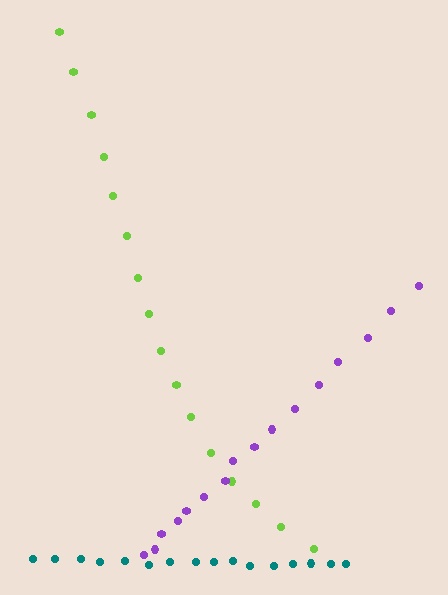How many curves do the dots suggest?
There are 3 distinct paths.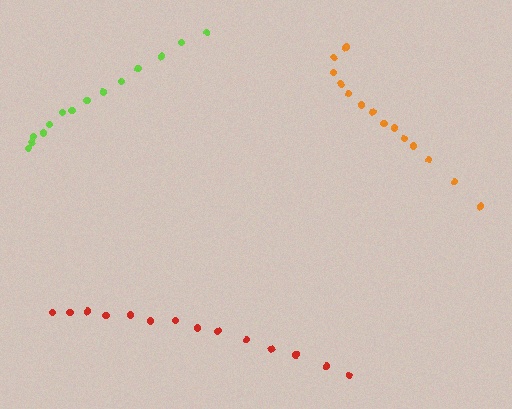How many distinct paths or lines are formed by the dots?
There are 3 distinct paths.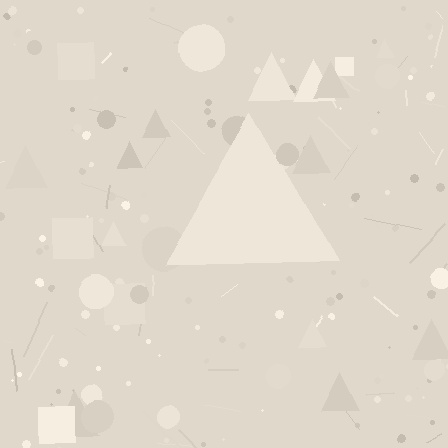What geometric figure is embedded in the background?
A triangle is embedded in the background.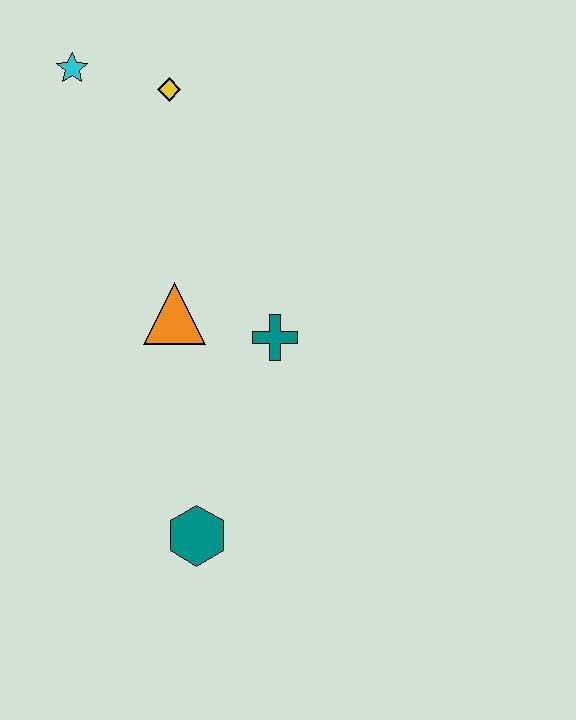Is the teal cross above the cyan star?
No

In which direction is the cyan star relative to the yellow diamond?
The cyan star is to the left of the yellow diamond.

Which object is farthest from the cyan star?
The teal hexagon is farthest from the cyan star.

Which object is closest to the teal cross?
The orange triangle is closest to the teal cross.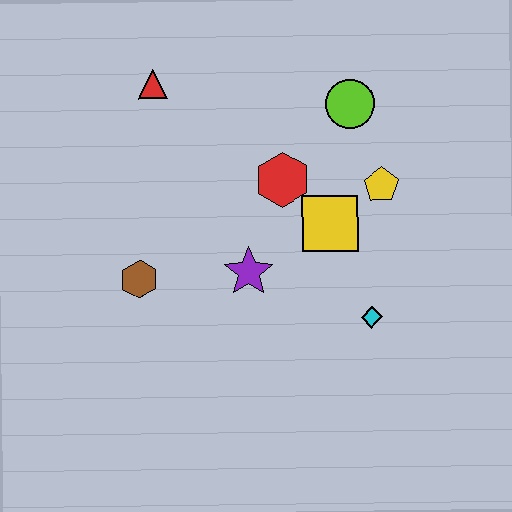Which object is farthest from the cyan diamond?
The red triangle is farthest from the cyan diamond.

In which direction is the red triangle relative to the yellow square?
The red triangle is to the left of the yellow square.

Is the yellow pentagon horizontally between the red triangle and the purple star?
No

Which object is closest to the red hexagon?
The yellow square is closest to the red hexagon.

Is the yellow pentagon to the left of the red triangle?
No